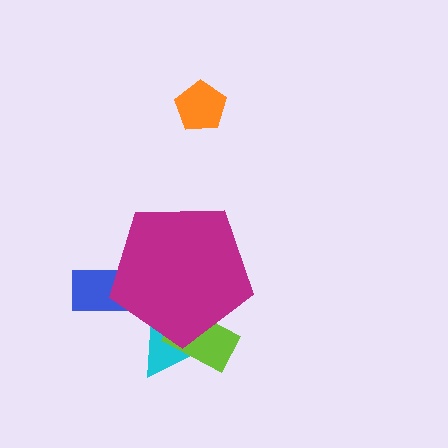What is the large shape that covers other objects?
A magenta pentagon.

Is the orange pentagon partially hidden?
No, the orange pentagon is fully visible.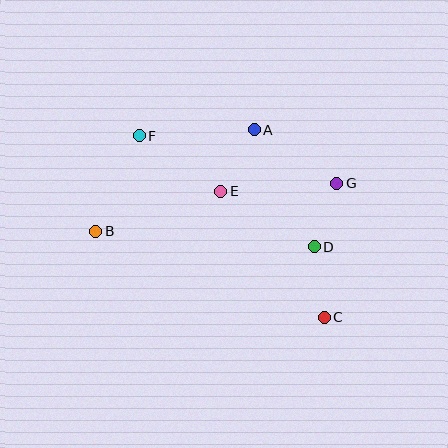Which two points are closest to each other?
Points D and G are closest to each other.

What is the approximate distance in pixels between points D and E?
The distance between D and E is approximately 109 pixels.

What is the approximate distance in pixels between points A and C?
The distance between A and C is approximately 200 pixels.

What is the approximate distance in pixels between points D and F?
The distance between D and F is approximately 207 pixels.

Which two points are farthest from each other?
Points C and F are farthest from each other.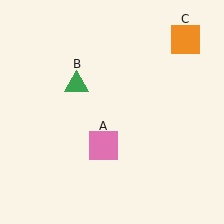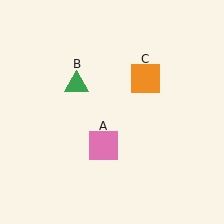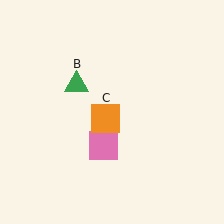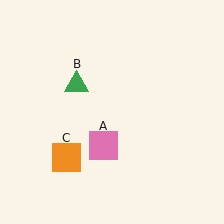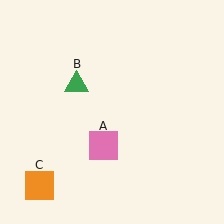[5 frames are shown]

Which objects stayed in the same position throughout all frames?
Pink square (object A) and green triangle (object B) remained stationary.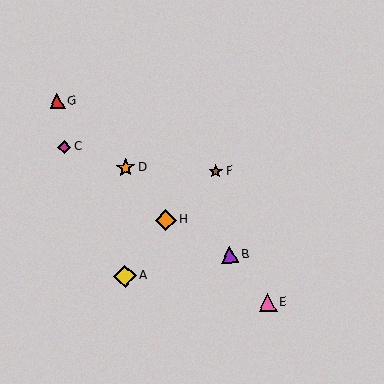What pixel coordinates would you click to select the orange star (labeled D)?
Click at (126, 168) to select the orange star D.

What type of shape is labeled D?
Shape D is an orange star.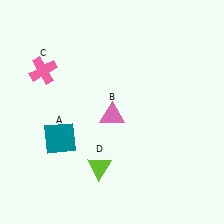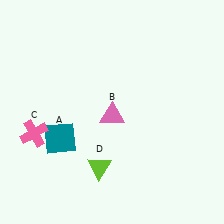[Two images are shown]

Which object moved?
The pink cross (C) moved down.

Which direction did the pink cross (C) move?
The pink cross (C) moved down.